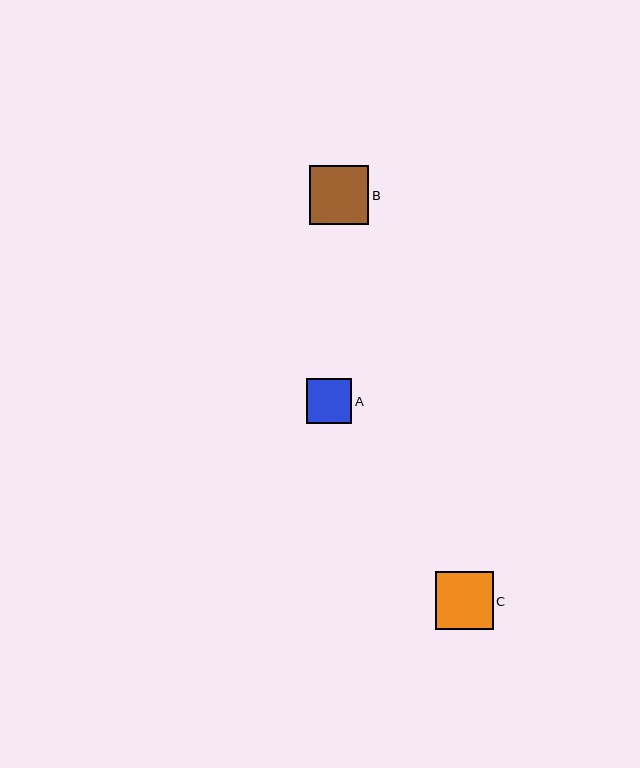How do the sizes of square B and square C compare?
Square B and square C are approximately the same size.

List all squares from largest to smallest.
From largest to smallest: B, C, A.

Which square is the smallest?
Square A is the smallest with a size of approximately 46 pixels.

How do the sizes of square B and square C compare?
Square B and square C are approximately the same size.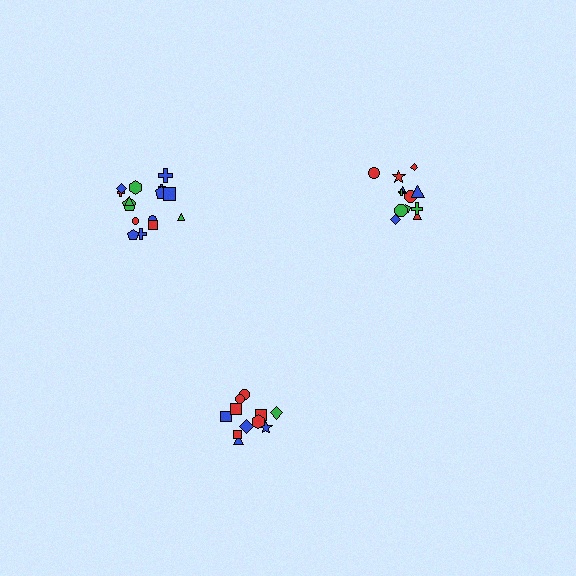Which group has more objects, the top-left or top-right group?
The top-left group.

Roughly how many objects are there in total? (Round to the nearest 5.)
Roughly 40 objects in total.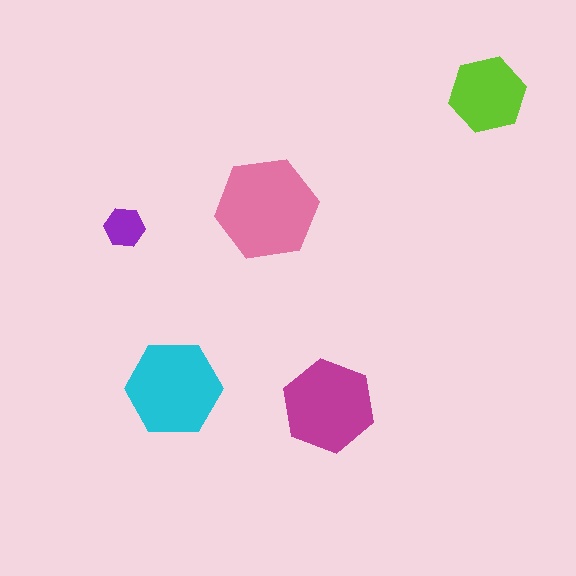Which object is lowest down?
The magenta hexagon is bottommost.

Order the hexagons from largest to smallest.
the pink one, the cyan one, the magenta one, the lime one, the purple one.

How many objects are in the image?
There are 5 objects in the image.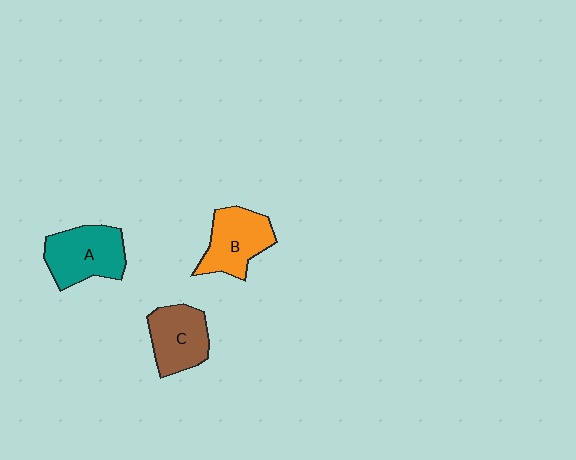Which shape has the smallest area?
Shape C (brown).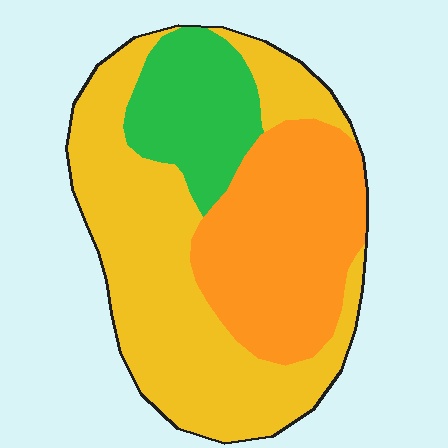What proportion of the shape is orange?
Orange takes up between a quarter and a half of the shape.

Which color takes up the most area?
Yellow, at roughly 50%.